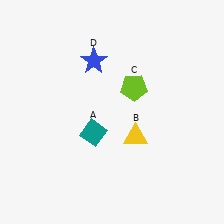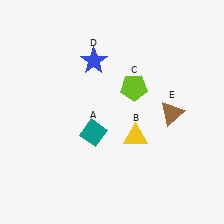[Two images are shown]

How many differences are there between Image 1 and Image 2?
There is 1 difference between the two images.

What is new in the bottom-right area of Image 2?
A brown triangle (E) was added in the bottom-right area of Image 2.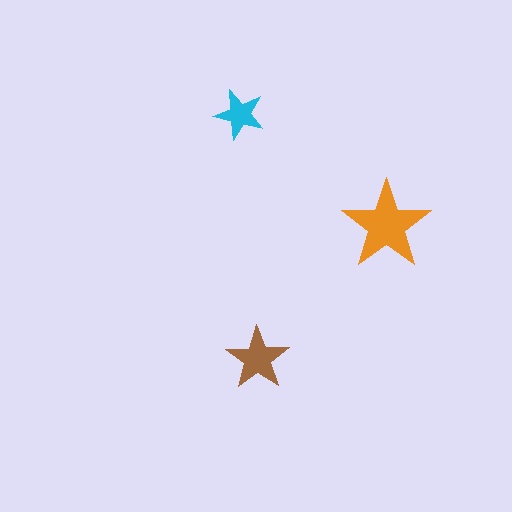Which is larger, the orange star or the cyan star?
The orange one.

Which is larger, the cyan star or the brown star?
The brown one.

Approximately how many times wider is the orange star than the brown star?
About 1.5 times wider.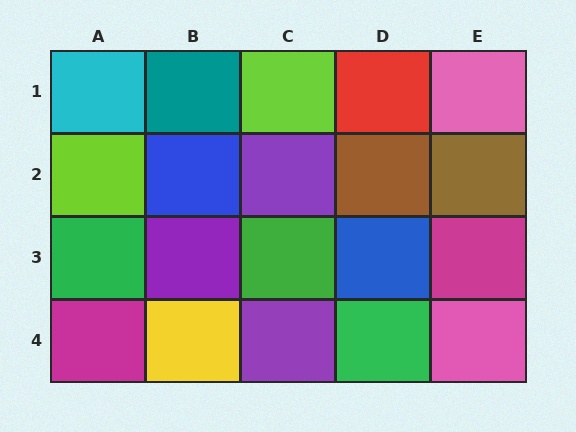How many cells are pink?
2 cells are pink.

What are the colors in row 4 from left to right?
Magenta, yellow, purple, green, pink.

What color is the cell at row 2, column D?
Brown.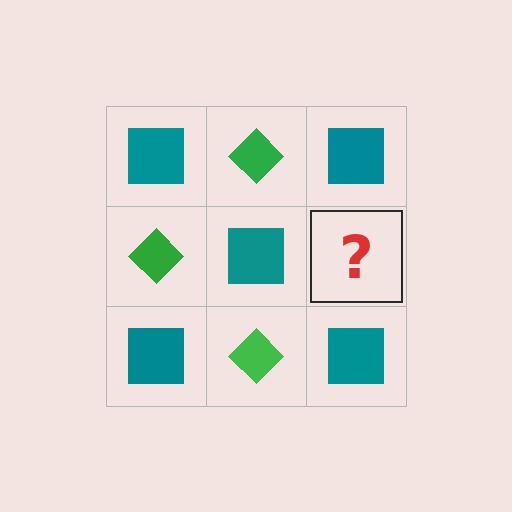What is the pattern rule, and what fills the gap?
The rule is that it alternates teal square and green diamond in a checkerboard pattern. The gap should be filled with a green diamond.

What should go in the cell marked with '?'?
The missing cell should contain a green diamond.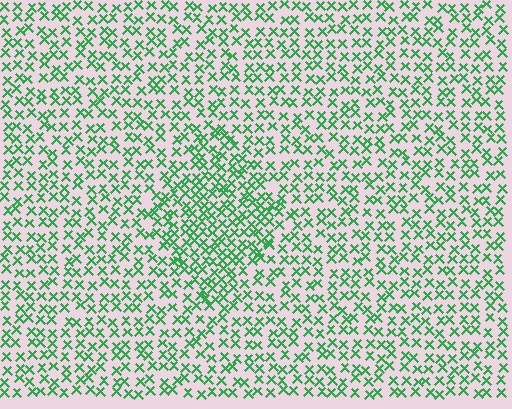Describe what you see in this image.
The image contains small green elements arranged at two different densities. A diamond-shaped region is visible where the elements are more densely packed than the surrounding area.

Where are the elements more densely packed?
The elements are more densely packed inside the diamond boundary.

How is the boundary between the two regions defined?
The boundary is defined by a change in element density (approximately 1.6x ratio). All elements are the same color, size, and shape.